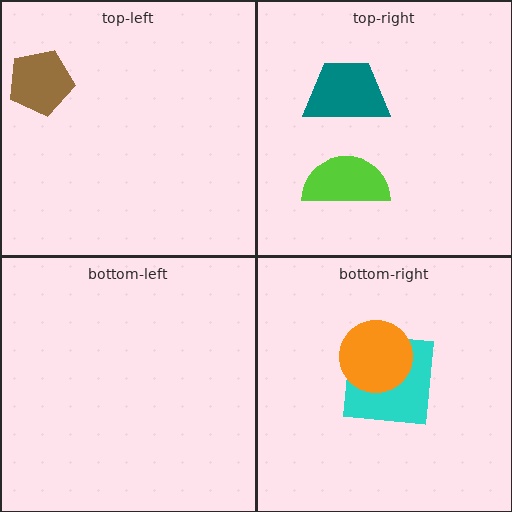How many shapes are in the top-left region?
1.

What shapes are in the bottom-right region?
The cyan square, the orange circle.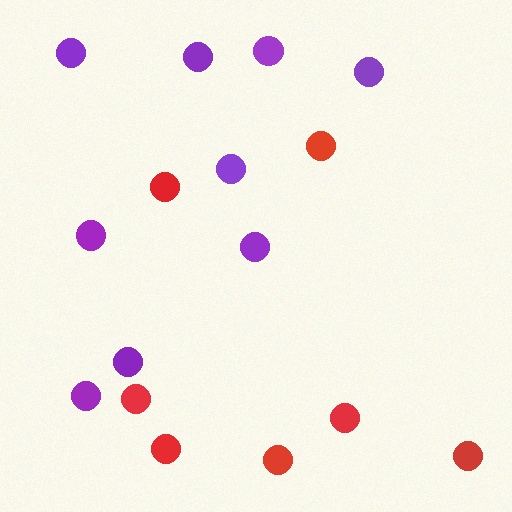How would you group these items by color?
There are 2 groups: one group of purple circles (9) and one group of red circles (7).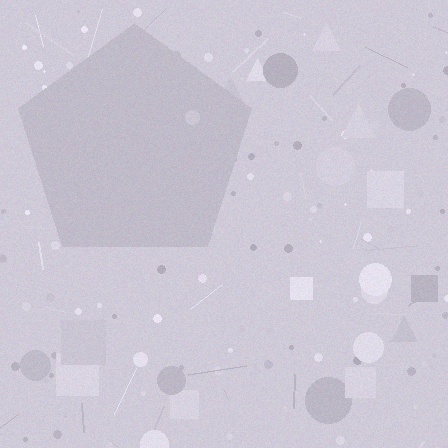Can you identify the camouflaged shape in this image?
The camouflaged shape is a pentagon.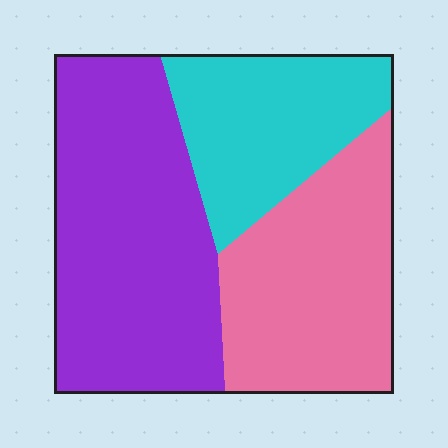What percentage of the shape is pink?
Pink covers around 30% of the shape.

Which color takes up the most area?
Purple, at roughly 45%.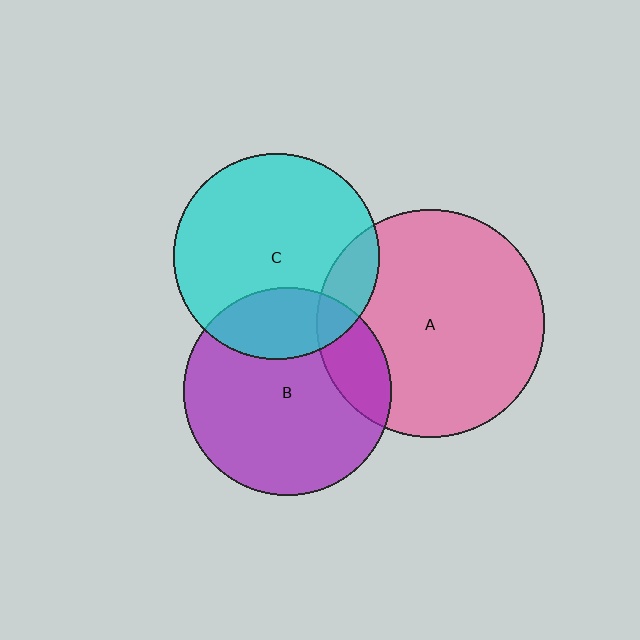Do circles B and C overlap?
Yes.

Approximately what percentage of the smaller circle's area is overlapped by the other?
Approximately 25%.